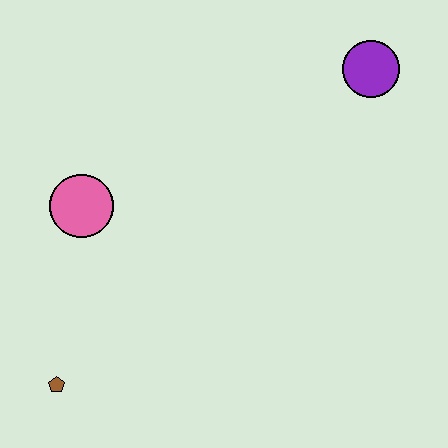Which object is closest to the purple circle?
The pink circle is closest to the purple circle.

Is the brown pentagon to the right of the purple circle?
No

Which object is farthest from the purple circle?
The brown pentagon is farthest from the purple circle.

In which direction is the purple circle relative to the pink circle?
The purple circle is to the right of the pink circle.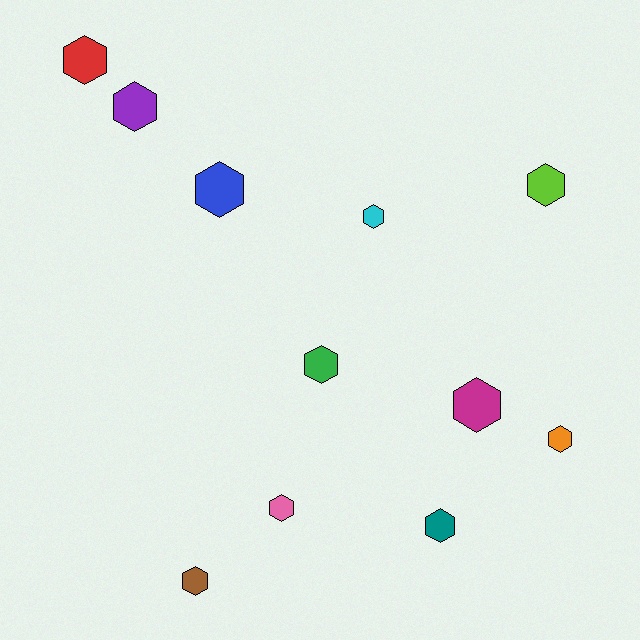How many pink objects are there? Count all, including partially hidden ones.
There is 1 pink object.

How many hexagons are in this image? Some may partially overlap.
There are 11 hexagons.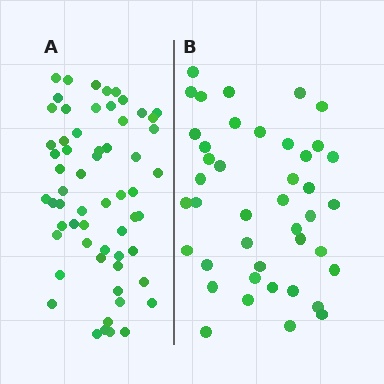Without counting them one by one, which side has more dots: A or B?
Region A (the left region) has more dots.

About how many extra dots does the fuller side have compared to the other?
Region A has approximately 20 more dots than region B.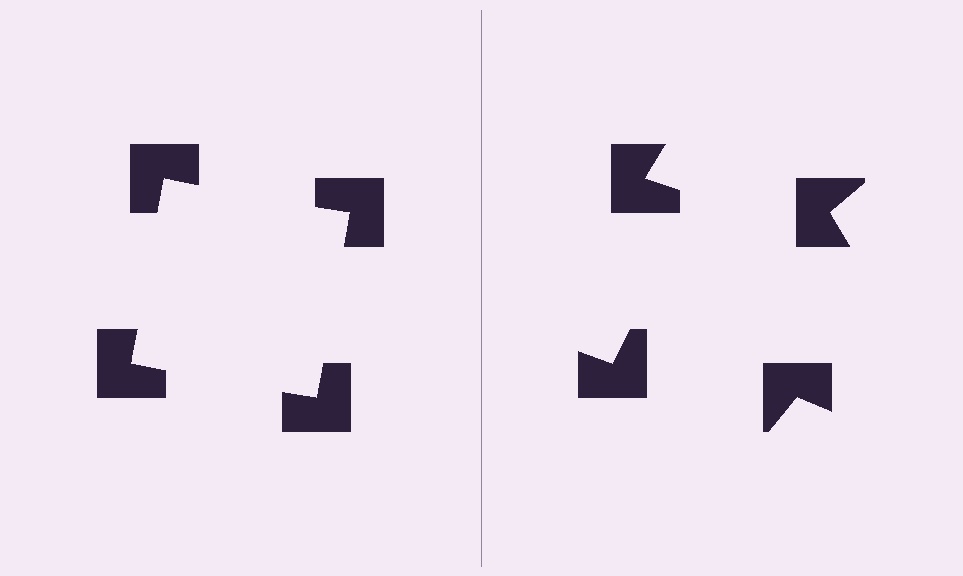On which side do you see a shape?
An illusory square appears on the left side. On the right side the wedge cuts are rotated, so no coherent shape forms.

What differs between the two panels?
The notched squares are positioned identically on both sides; only the wedge orientations differ. On the left they align to a square; on the right they are misaligned.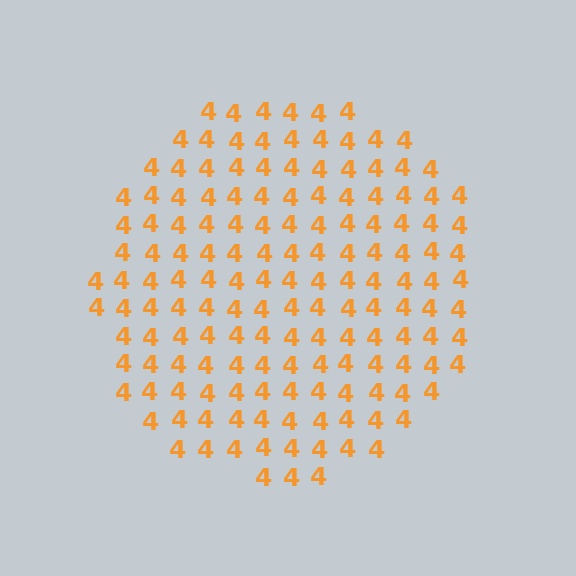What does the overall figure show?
The overall figure shows a circle.